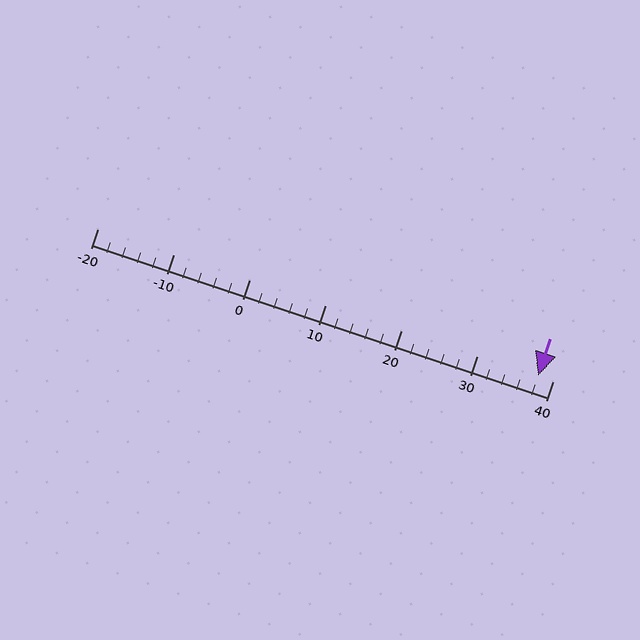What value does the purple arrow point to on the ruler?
The purple arrow points to approximately 38.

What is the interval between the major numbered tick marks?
The major tick marks are spaced 10 units apart.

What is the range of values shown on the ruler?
The ruler shows values from -20 to 40.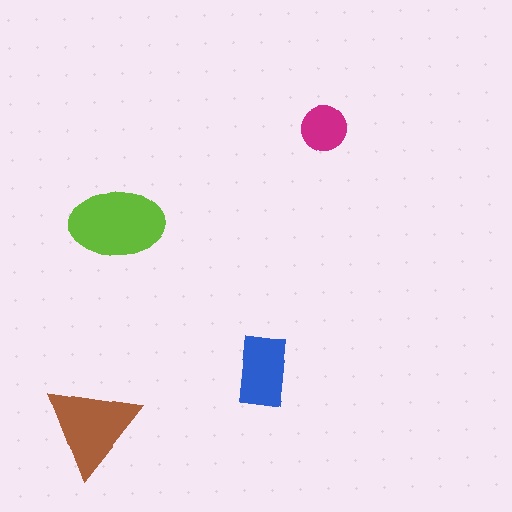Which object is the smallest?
The magenta circle.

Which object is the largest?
The lime ellipse.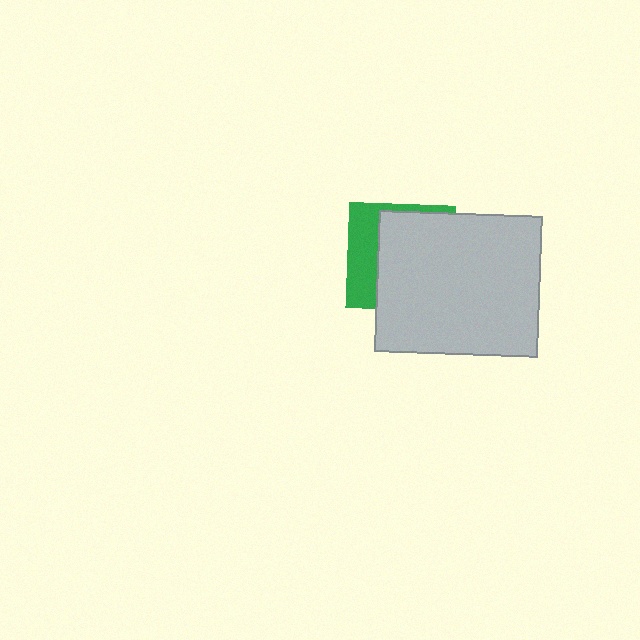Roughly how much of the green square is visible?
A small part of it is visible (roughly 32%).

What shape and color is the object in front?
The object in front is a light gray rectangle.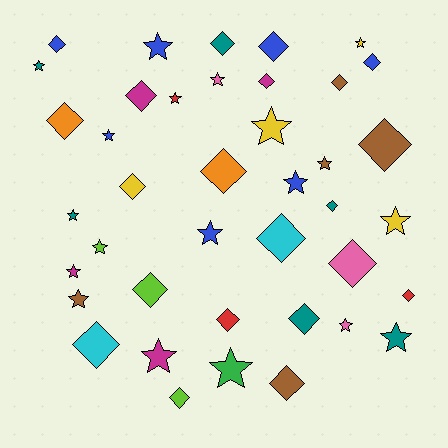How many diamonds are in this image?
There are 21 diamonds.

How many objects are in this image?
There are 40 objects.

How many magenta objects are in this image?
There are 4 magenta objects.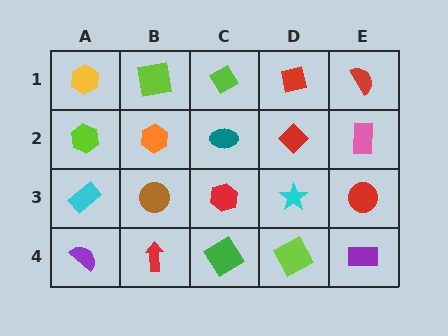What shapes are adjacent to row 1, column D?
A red diamond (row 2, column D), a lime diamond (row 1, column C), a red semicircle (row 1, column E).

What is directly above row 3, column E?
A pink rectangle.